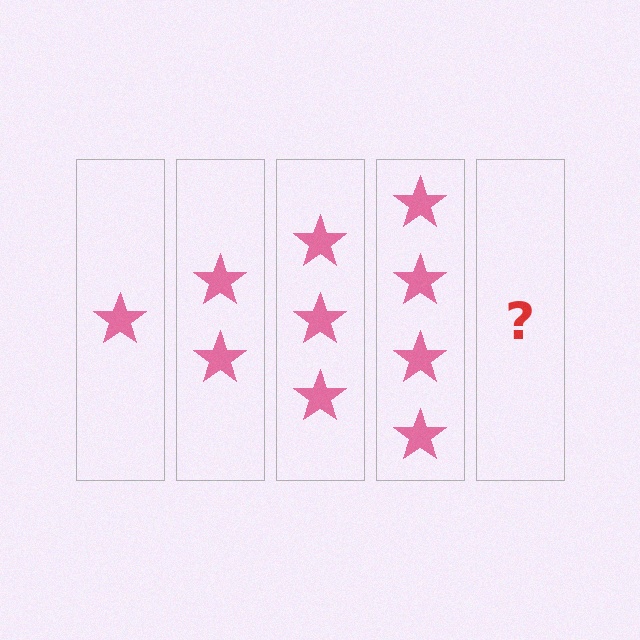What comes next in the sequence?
The next element should be 5 stars.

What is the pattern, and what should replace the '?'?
The pattern is that each step adds one more star. The '?' should be 5 stars.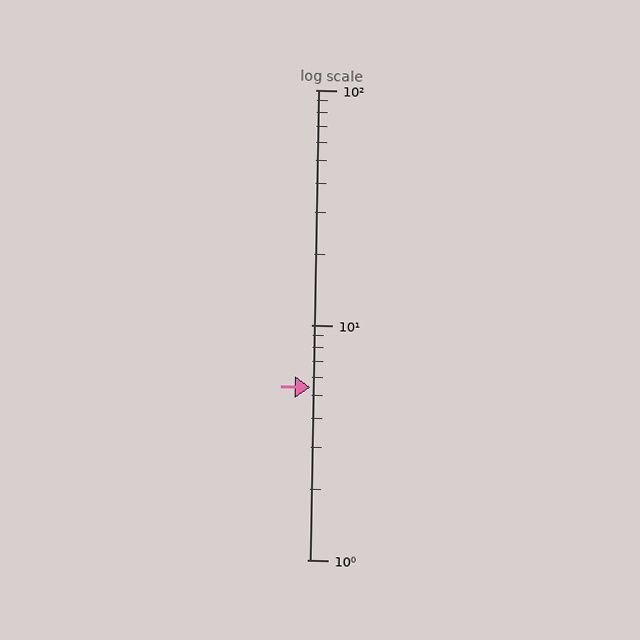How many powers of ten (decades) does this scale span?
The scale spans 2 decades, from 1 to 100.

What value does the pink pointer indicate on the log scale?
The pointer indicates approximately 5.4.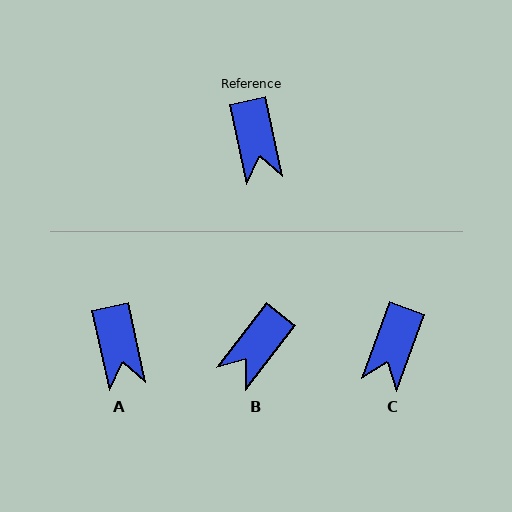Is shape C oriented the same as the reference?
No, it is off by about 32 degrees.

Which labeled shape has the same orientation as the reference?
A.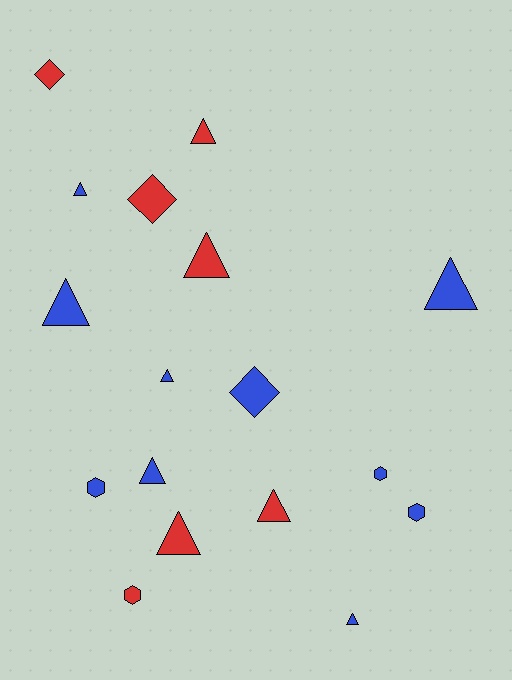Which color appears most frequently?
Blue, with 10 objects.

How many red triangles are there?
There are 4 red triangles.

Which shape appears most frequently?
Triangle, with 10 objects.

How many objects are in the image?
There are 17 objects.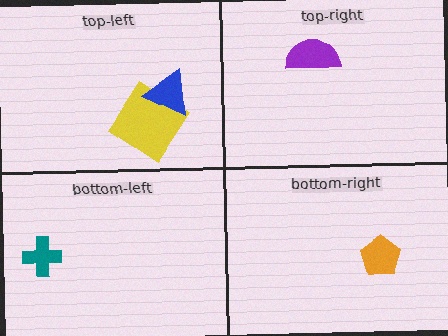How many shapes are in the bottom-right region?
1.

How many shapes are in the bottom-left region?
1.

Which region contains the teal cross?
The bottom-left region.